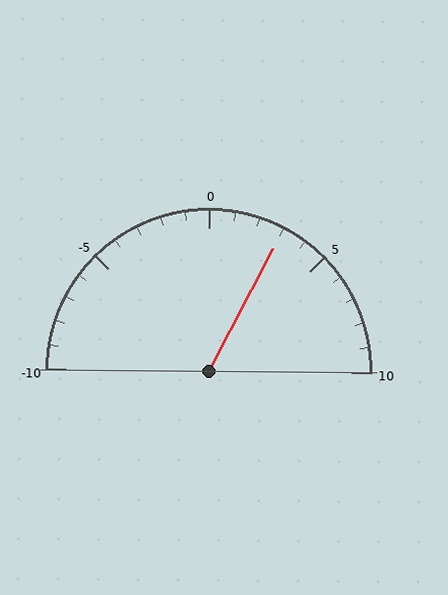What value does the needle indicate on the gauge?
The needle indicates approximately 3.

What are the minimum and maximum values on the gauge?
The gauge ranges from -10 to 10.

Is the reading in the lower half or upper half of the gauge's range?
The reading is in the upper half of the range (-10 to 10).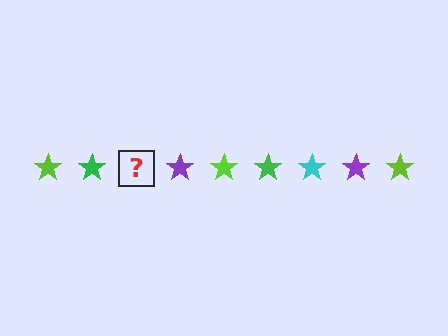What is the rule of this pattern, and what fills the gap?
The rule is that the pattern cycles through lime, green, cyan, purple stars. The gap should be filled with a cyan star.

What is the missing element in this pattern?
The missing element is a cyan star.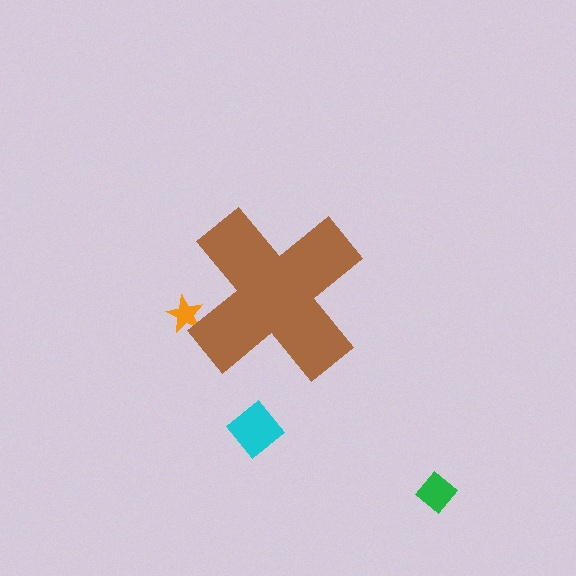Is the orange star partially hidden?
Yes, the orange star is partially hidden behind the brown cross.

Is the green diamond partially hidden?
No, the green diamond is fully visible.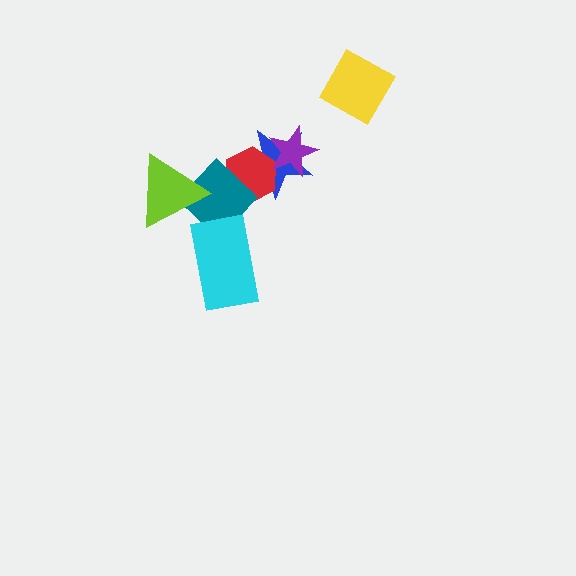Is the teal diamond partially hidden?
Yes, it is partially covered by another shape.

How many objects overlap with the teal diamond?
3 objects overlap with the teal diamond.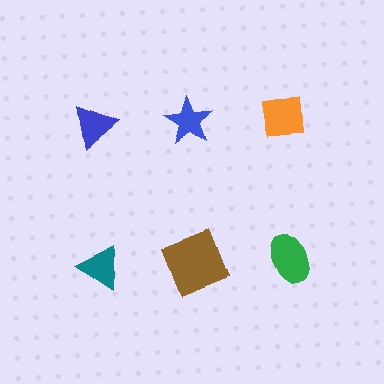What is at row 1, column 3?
An orange square.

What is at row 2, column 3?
A green ellipse.